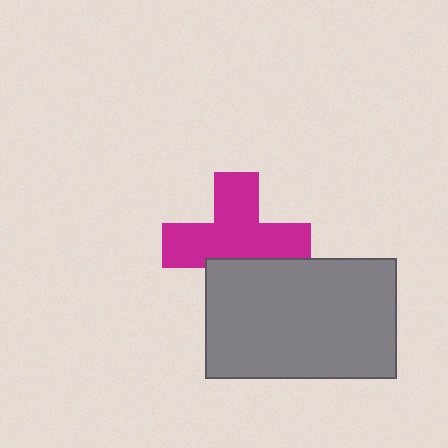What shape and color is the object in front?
The object in front is a gray rectangle.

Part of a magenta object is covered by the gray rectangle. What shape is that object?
It is a cross.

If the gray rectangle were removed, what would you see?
You would see the complete magenta cross.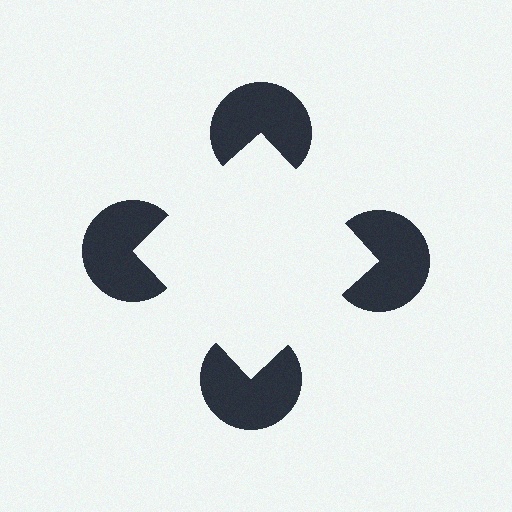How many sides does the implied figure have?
4 sides.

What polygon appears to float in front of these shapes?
An illusory square — its edges are inferred from the aligned wedge cuts in the pac-man discs, not physically drawn.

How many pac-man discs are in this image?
There are 4 — one at each vertex of the illusory square.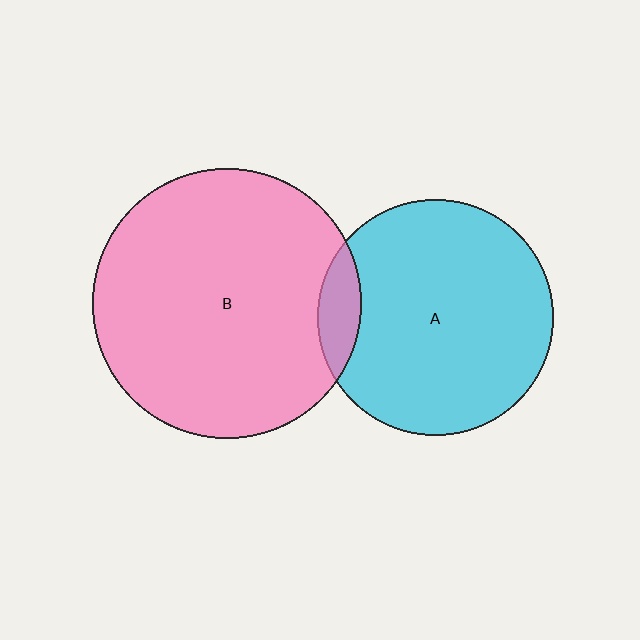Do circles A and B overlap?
Yes.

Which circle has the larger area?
Circle B (pink).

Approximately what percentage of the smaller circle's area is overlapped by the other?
Approximately 10%.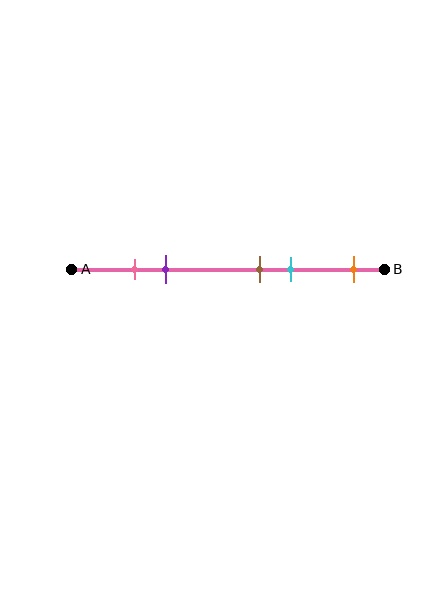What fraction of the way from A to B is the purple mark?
The purple mark is approximately 30% (0.3) of the way from A to B.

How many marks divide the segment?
There are 5 marks dividing the segment.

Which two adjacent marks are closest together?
The pink and purple marks are the closest adjacent pair.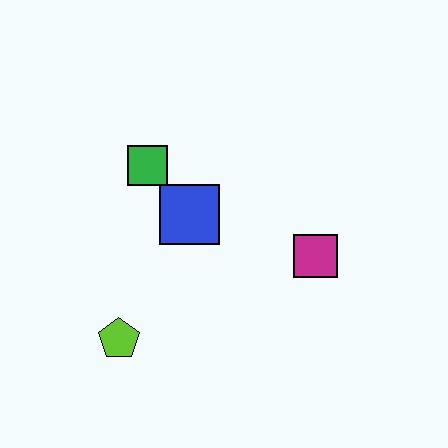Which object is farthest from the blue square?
The lime pentagon is farthest from the blue square.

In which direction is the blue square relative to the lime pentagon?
The blue square is above the lime pentagon.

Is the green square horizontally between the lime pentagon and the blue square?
Yes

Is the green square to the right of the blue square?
No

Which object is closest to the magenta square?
The blue square is closest to the magenta square.